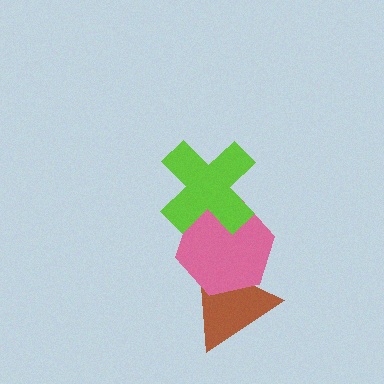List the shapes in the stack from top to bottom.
From top to bottom: the lime cross, the pink hexagon, the brown triangle.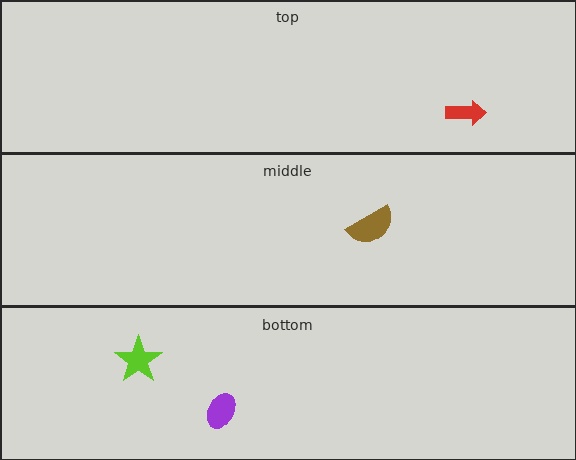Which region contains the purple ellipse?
The bottom region.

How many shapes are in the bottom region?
2.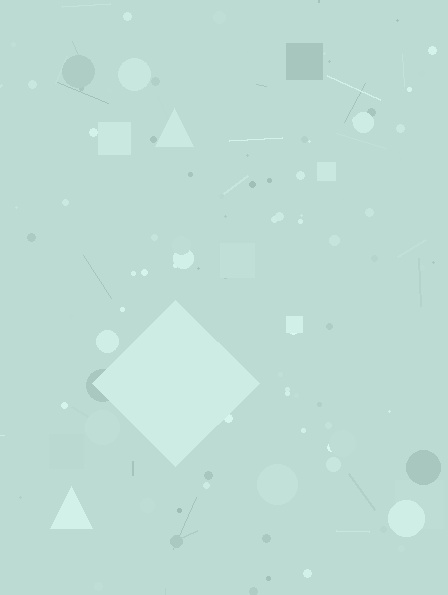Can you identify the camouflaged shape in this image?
The camouflaged shape is a diamond.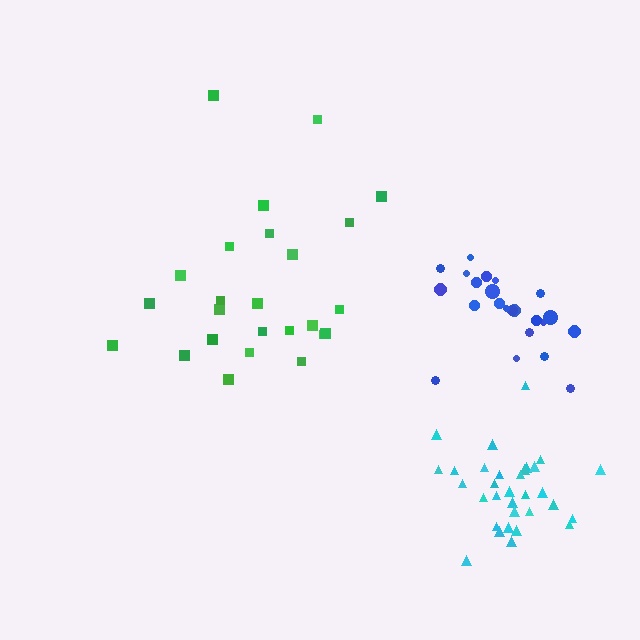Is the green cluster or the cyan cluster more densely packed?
Cyan.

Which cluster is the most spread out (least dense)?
Green.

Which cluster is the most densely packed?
Cyan.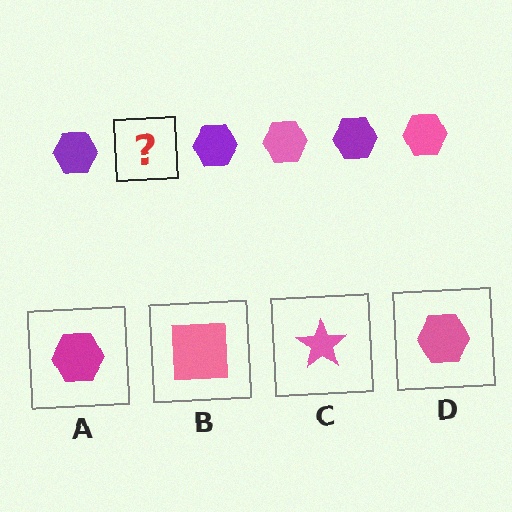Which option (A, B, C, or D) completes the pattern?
D.